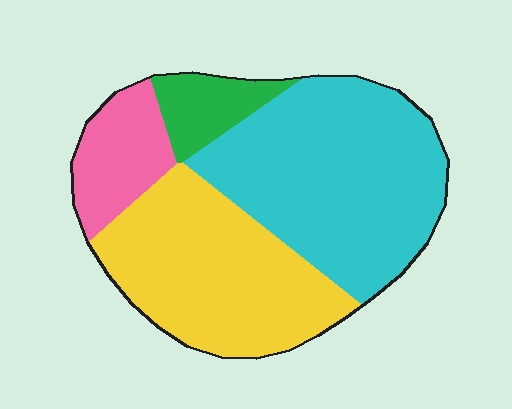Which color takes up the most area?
Cyan, at roughly 45%.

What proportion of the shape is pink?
Pink covers 12% of the shape.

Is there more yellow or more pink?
Yellow.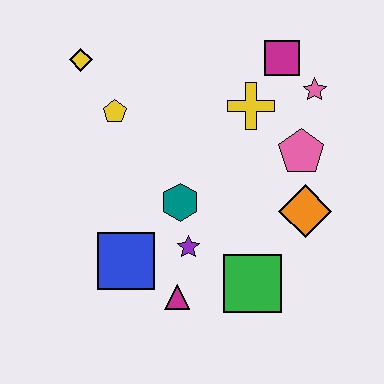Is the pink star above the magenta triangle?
Yes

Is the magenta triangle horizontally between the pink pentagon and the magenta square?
No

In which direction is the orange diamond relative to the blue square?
The orange diamond is to the right of the blue square.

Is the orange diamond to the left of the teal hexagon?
No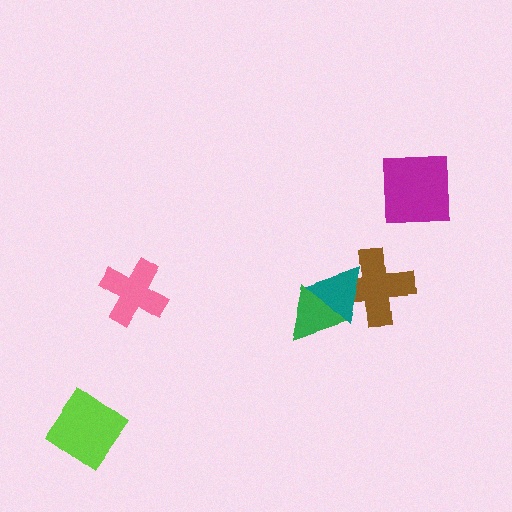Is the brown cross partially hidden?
Yes, it is partially covered by another shape.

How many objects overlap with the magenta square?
0 objects overlap with the magenta square.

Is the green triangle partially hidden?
Yes, it is partially covered by another shape.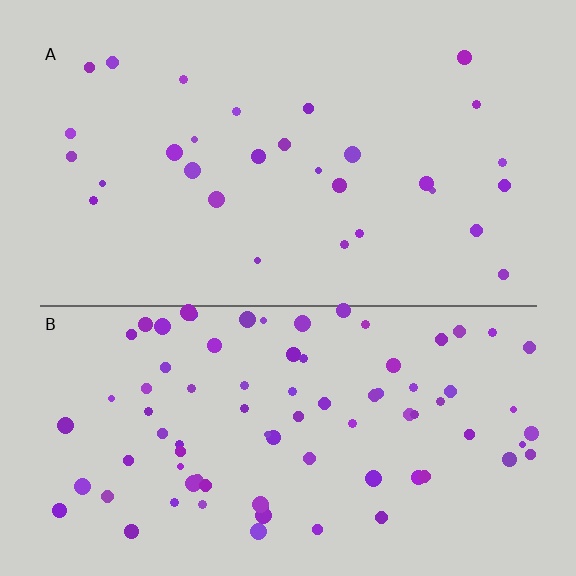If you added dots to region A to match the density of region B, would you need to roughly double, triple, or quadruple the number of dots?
Approximately triple.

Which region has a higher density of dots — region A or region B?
B (the bottom).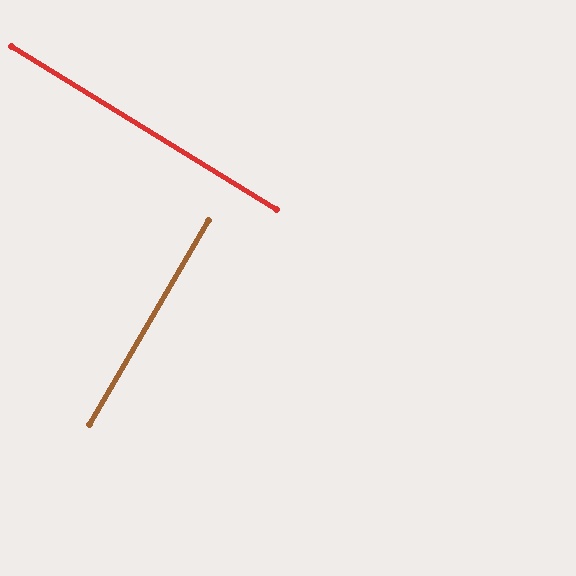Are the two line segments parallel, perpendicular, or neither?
Perpendicular — they meet at approximately 89°.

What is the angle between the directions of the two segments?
Approximately 89 degrees.